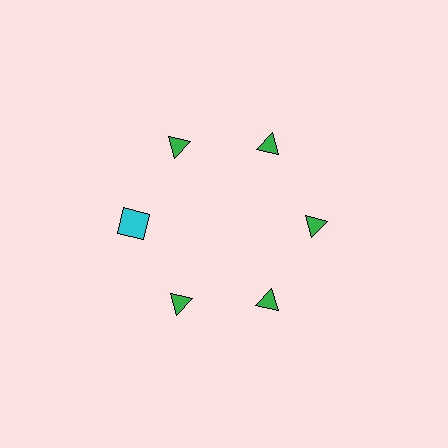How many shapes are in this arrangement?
There are 6 shapes arranged in a ring pattern.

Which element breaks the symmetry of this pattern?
The cyan square at roughly the 9 o'clock position breaks the symmetry. All other shapes are green triangles.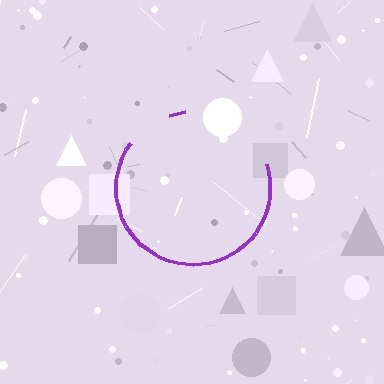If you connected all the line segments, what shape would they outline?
They would outline a circle.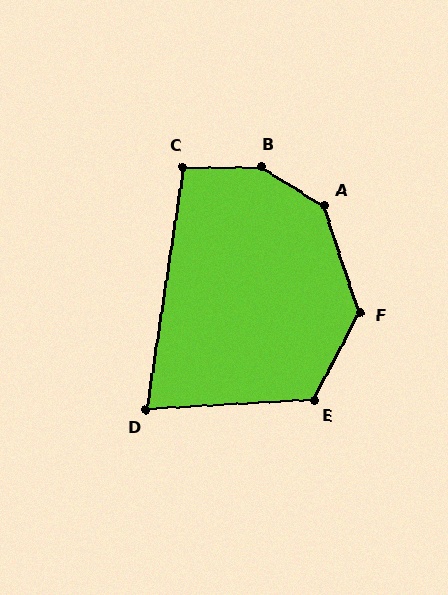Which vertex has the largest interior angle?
B, at approximately 147 degrees.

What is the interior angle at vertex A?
Approximately 140 degrees (obtuse).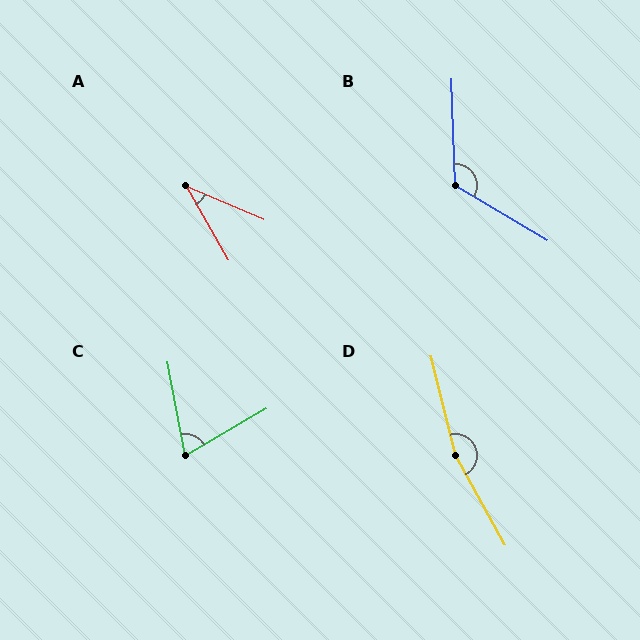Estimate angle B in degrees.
Approximately 123 degrees.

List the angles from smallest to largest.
A (37°), C (70°), B (123°), D (165°).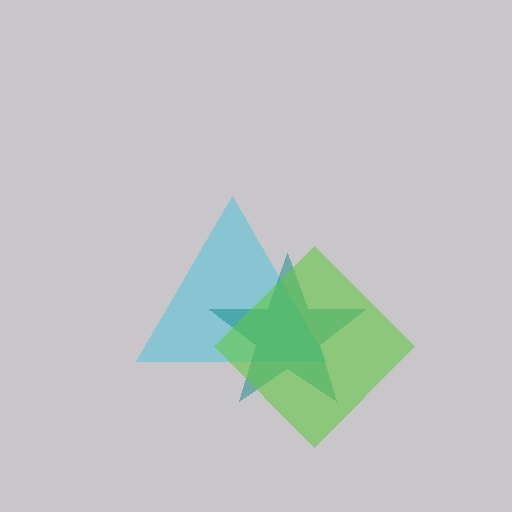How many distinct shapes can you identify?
There are 3 distinct shapes: a cyan triangle, a teal star, a lime diamond.